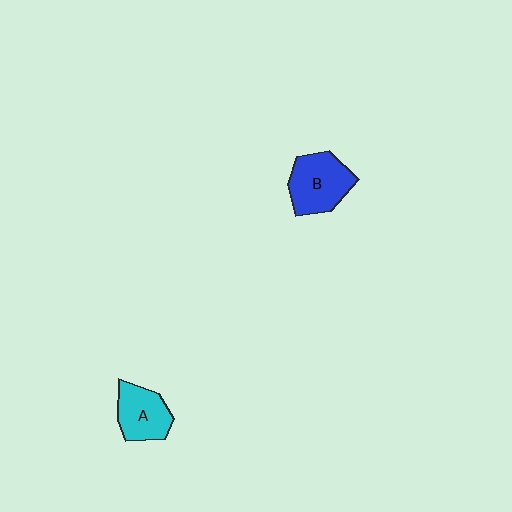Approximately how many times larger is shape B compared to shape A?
Approximately 1.2 times.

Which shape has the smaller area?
Shape A (cyan).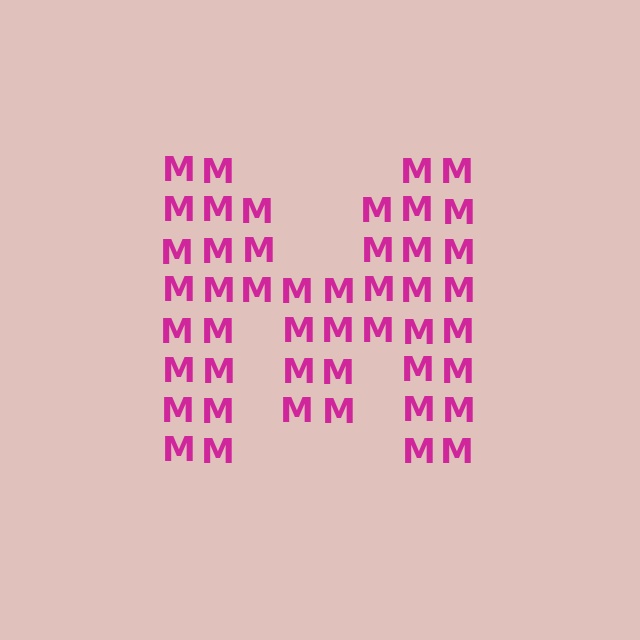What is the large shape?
The large shape is the letter M.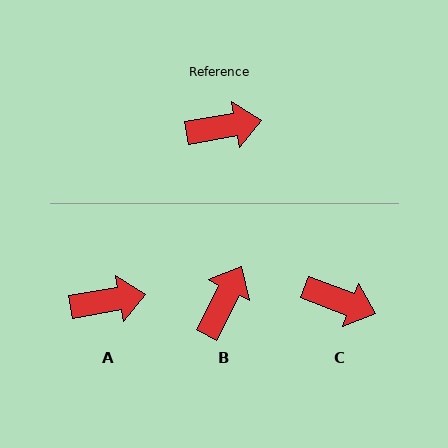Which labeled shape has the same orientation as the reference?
A.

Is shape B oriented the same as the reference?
No, it is off by about 53 degrees.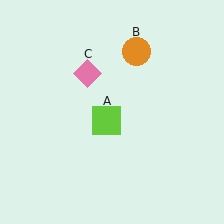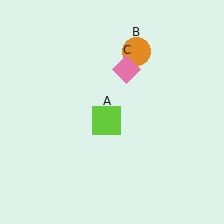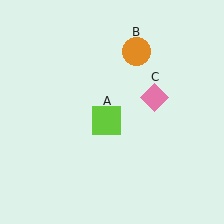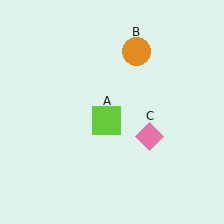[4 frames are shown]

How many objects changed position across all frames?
1 object changed position: pink diamond (object C).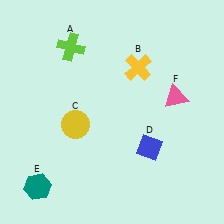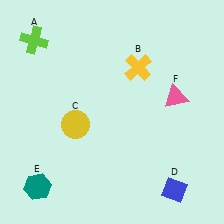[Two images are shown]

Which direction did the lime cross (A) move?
The lime cross (A) moved left.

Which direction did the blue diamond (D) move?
The blue diamond (D) moved down.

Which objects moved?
The objects that moved are: the lime cross (A), the blue diamond (D).